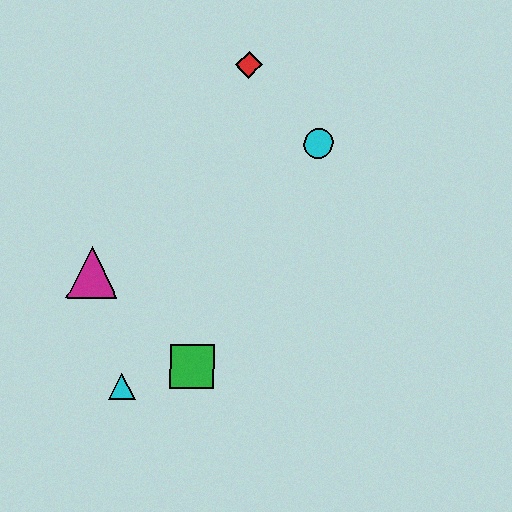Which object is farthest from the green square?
The red diamond is farthest from the green square.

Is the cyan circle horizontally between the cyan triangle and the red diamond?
No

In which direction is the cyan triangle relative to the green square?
The cyan triangle is to the left of the green square.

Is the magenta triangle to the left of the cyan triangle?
Yes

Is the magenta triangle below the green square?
No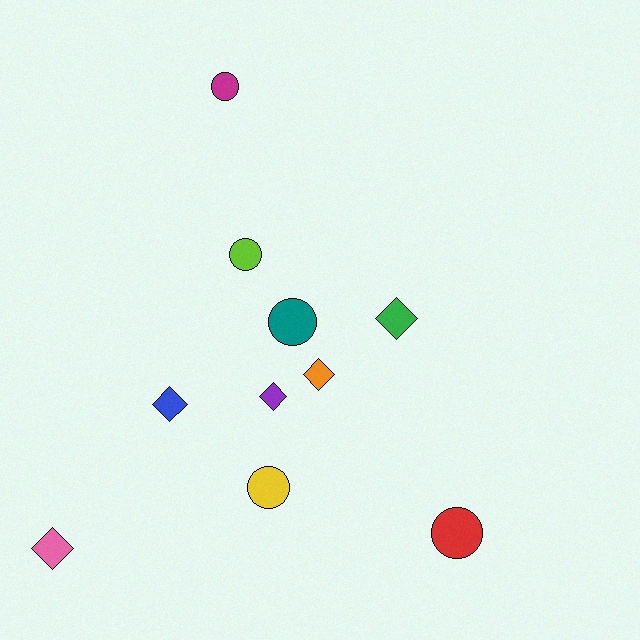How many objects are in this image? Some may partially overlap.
There are 10 objects.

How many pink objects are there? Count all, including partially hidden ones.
There is 1 pink object.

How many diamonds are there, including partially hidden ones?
There are 5 diamonds.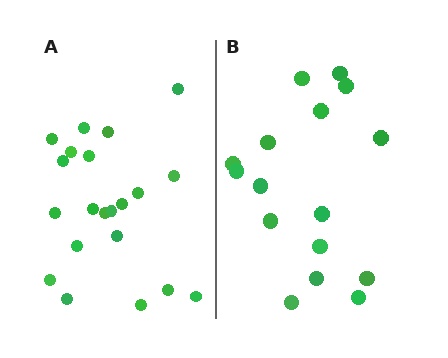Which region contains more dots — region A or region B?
Region A (the left region) has more dots.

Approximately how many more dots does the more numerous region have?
Region A has about 5 more dots than region B.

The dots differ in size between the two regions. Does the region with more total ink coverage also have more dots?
No. Region B has more total ink coverage because its dots are larger, but region A actually contains more individual dots. Total area can be misleading — the number of items is what matters here.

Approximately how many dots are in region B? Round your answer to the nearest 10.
About 20 dots. (The exact count is 16, which rounds to 20.)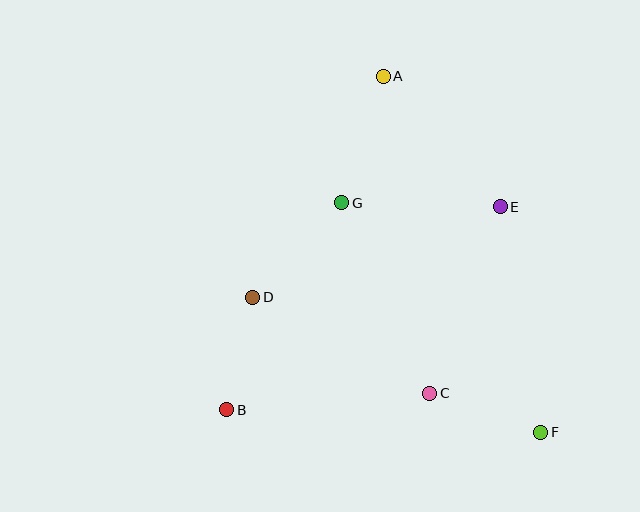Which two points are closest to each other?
Points B and D are closest to each other.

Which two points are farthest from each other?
Points A and F are farthest from each other.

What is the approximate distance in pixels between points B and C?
The distance between B and C is approximately 204 pixels.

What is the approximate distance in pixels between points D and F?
The distance between D and F is approximately 318 pixels.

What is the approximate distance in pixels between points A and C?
The distance between A and C is approximately 320 pixels.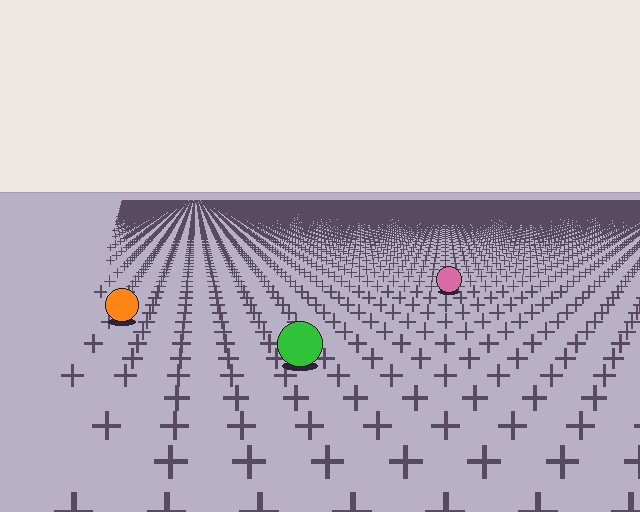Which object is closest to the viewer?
The green circle is closest. The texture marks near it are larger and more spread out.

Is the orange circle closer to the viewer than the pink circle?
Yes. The orange circle is closer — you can tell from the texture gradient: the ground texture is coarser near it.